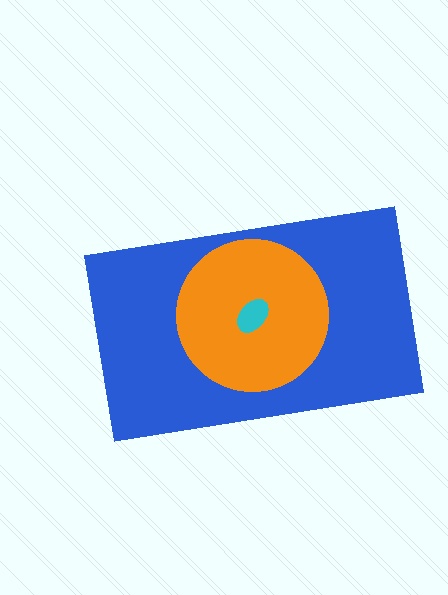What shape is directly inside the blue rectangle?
The orange circle.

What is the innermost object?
The cyan ellipse.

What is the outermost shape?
The blue rectangle.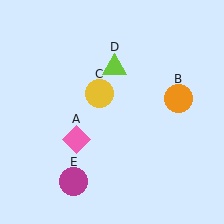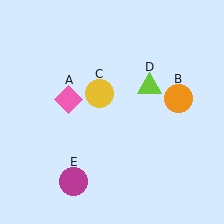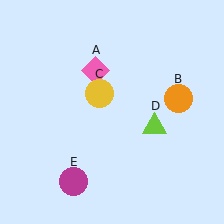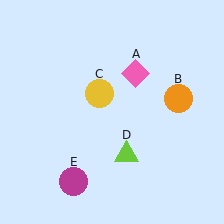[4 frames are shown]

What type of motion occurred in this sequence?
The pink diamond (object A), lime triangle (object D) rotated clockwise around the center of the scene.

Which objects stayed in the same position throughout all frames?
Orange circle (object B) and yellow circle (object C) and magenta circle (object E) remained stationary.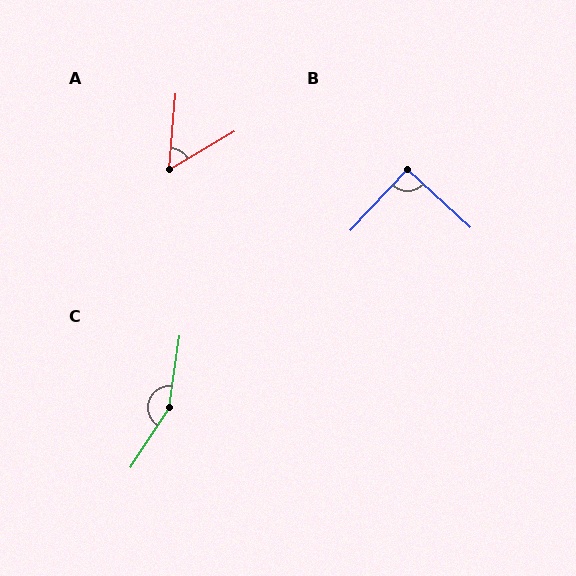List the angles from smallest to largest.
A (54°), B (91°), C (155°).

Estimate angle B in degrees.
Approximately 91 degrees.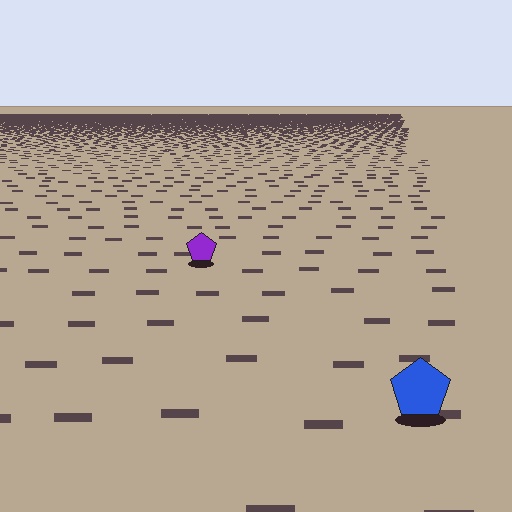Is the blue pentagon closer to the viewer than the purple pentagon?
Yes. The blue pentagon is closer — you can tell from the texture gradient: the ground texture is coarser near it.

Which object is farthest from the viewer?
The purple pentagon is farthest from the viewer. It appears smaller and the ground texture around it is denser.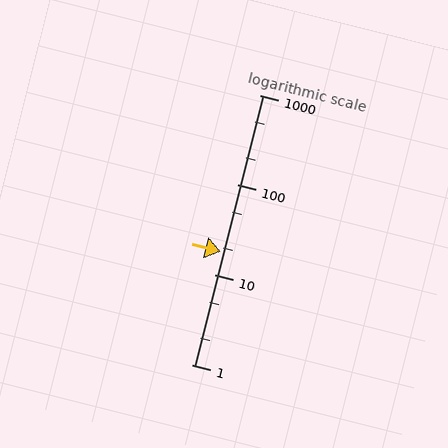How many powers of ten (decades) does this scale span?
The scale spans 3 decades, from 1 to 1000.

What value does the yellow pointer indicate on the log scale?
The pointer indicates approximately 18.